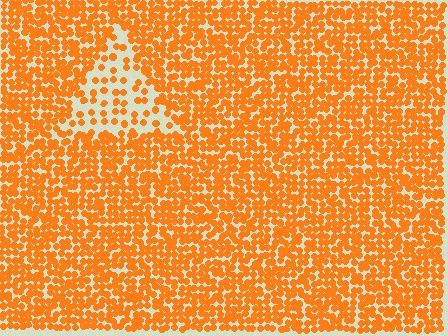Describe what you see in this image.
The image contains small orange elements arranged at two different densities. A triangle-shaped region is visible where the elements are less densely packed than the surrounding area.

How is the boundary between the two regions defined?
The boundary is defined by a change in element density (approximately 2.7x ratio). All elements are the same color, size, and shape.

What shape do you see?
I see a triangle.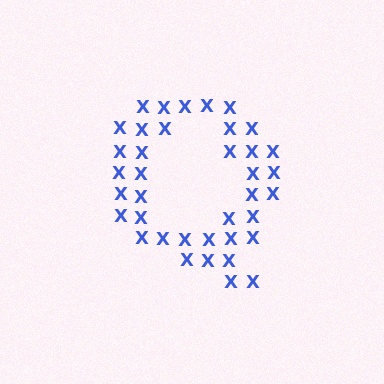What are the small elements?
The small elements are letter X's.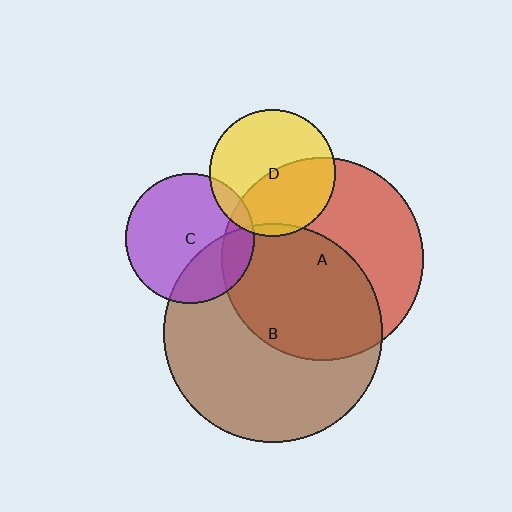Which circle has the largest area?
Circle B (brown).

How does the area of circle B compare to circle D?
Approximately 3.0 times.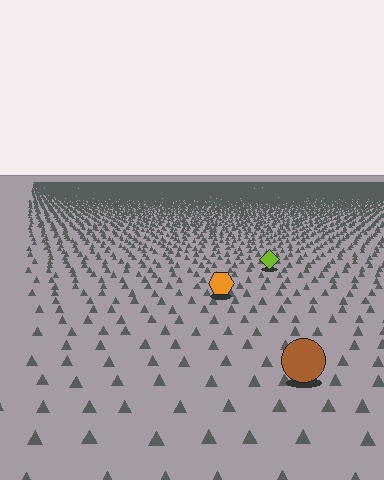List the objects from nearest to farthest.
From nearest to farthest: the brown circle, the orange hexagon, the lime diamond.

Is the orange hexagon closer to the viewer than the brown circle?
No. The brown circle is closer — you can tell from the texture gradient: the ground texture is coarser near it.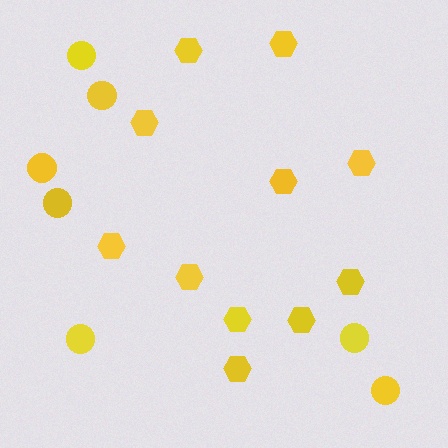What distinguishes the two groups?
There are 2 groups: one group of hexagons (11) and one group of circles (7).